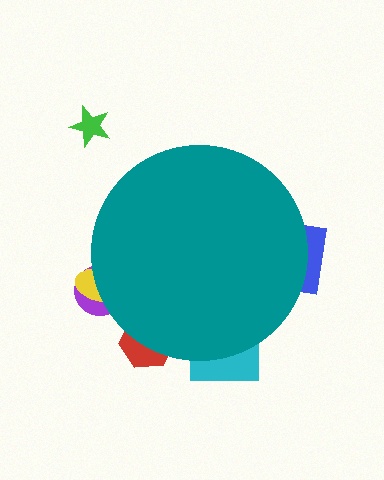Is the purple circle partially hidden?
Yes, the purple circle is partially hidden behind the teal circle.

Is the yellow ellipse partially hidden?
Yes, the yellow ellipse is partially hidden behind the teal circle.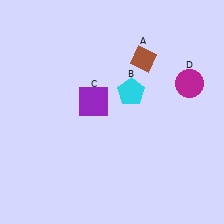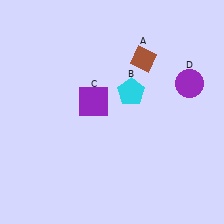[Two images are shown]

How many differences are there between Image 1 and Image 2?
There is 1 difference between the two images.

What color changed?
The circle (D) changed from magenta in Image 1 to purple in Image 2.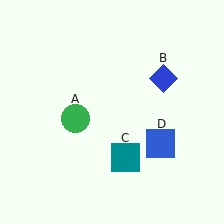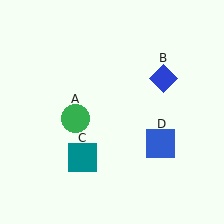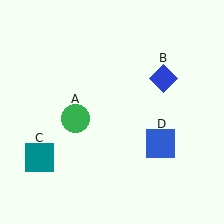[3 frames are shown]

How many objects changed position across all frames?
1 object changed position: teal square (object C).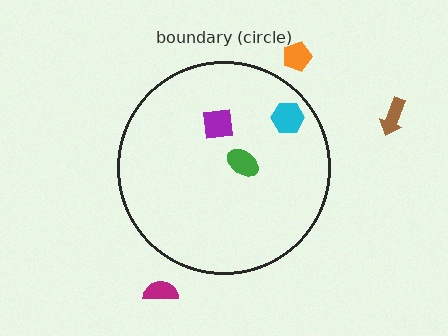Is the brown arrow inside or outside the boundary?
Outside.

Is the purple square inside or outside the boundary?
Inside.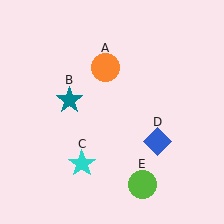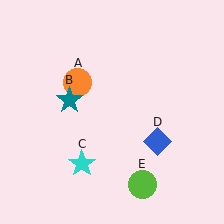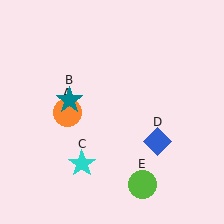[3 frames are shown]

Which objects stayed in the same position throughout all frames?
Teal star (object B) and cyan star (object C) and blue diamond (object D) and lime circle (object E) remained stationary.